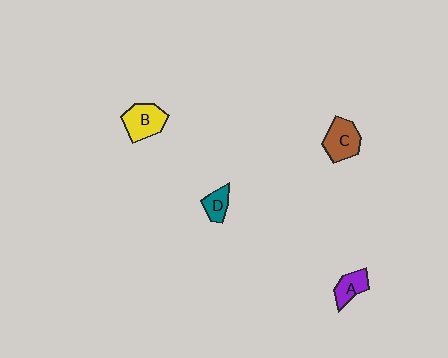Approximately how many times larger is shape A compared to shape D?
Approximately 1.2 times.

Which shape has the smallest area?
Shape D (teal).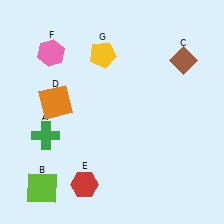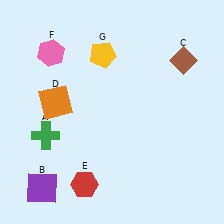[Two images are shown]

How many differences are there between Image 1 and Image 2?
There is 1 difference between the two images.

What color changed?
The square (B) changed from lime in Image 1 to purple in Image 2.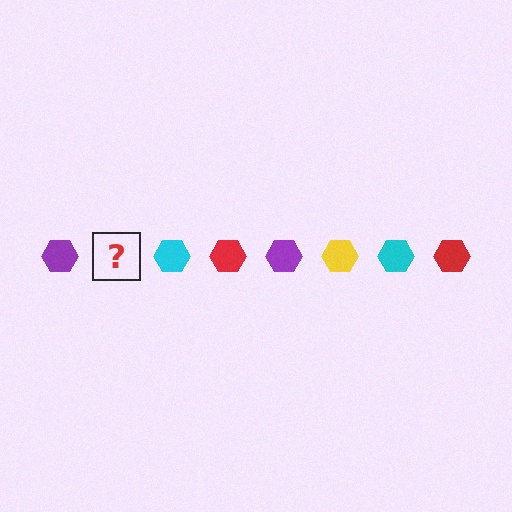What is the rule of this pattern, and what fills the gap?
The rule is that the pattern cycles through purple, yellow, cyan, red hexagons. The gap should be filled with a yellow hexagon.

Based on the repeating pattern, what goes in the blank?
The blank should be a yellow hexagon.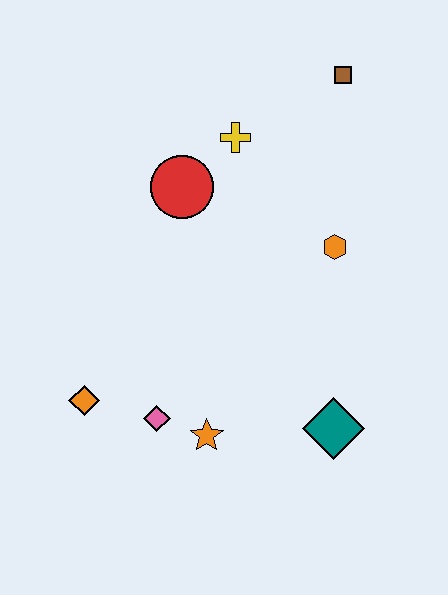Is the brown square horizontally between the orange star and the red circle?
No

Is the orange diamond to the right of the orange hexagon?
No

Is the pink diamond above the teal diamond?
Yes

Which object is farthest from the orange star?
The brown square is farthest from the orange star.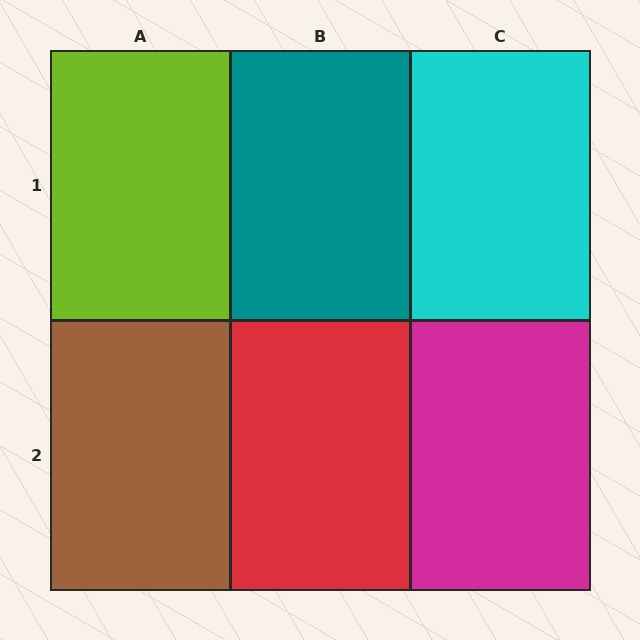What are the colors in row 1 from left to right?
Lime, teal, cyan.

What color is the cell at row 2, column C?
Magenta.